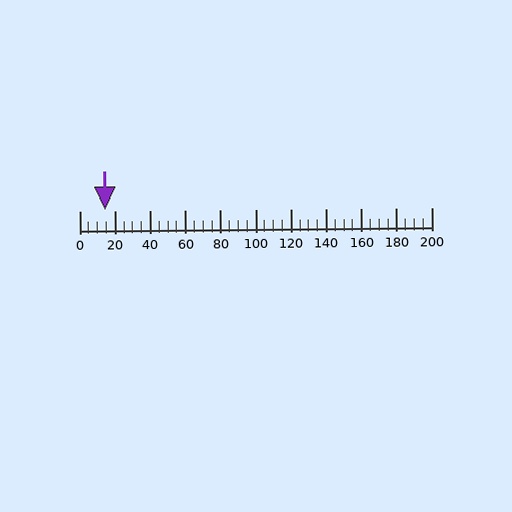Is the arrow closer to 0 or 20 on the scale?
The arrow is closer to 20.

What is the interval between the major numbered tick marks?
The major tick marks are spaced 20 units apart.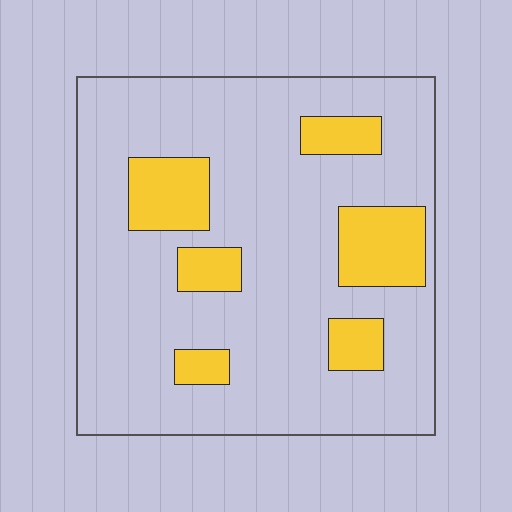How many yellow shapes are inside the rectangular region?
6.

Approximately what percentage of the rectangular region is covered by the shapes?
Approximately 20%.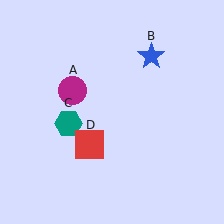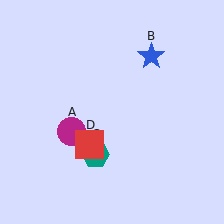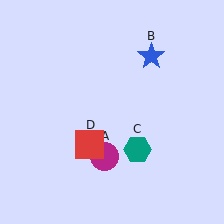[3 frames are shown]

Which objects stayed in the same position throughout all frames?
Blue star (object B) and red square (object D) remained stationary.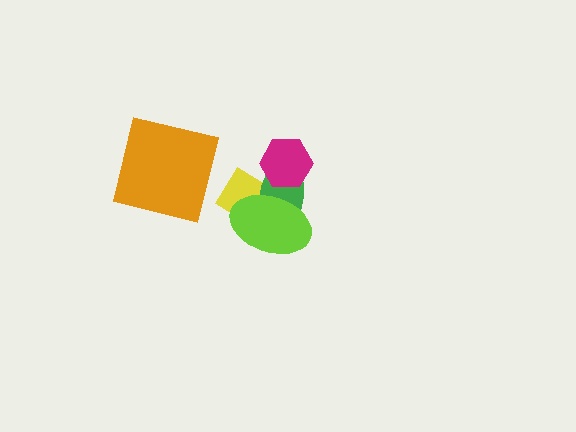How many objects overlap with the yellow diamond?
2 objects overlap with the yellow diamond.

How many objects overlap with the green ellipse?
3 objects overlap with the green ellipse.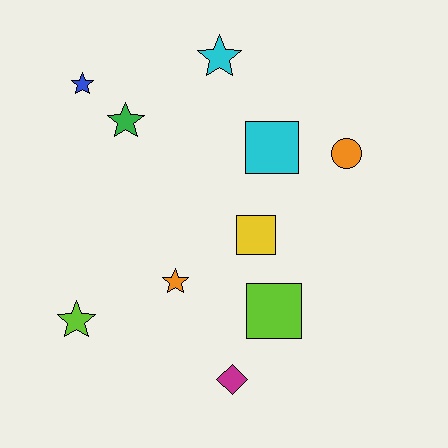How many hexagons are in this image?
There are no hexagons.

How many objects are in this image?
There are 10 objects.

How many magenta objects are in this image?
There is 1 magenta object.